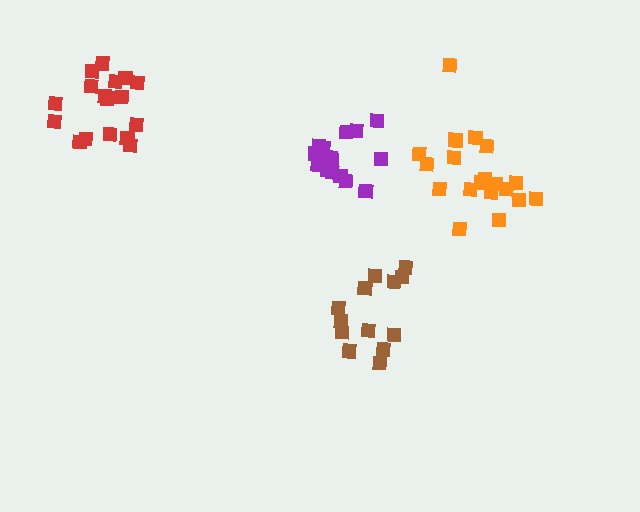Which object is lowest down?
The brown cluster is bottommost.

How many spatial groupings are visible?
There are 4 spatial groupings.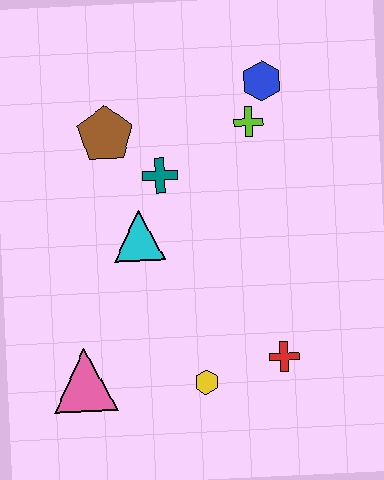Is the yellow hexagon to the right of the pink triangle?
Yes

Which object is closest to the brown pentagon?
The teal cross is closest to the brown pentagon.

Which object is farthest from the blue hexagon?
The pink triangle is farthest from the blue hexagon.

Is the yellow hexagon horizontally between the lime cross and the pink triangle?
Yes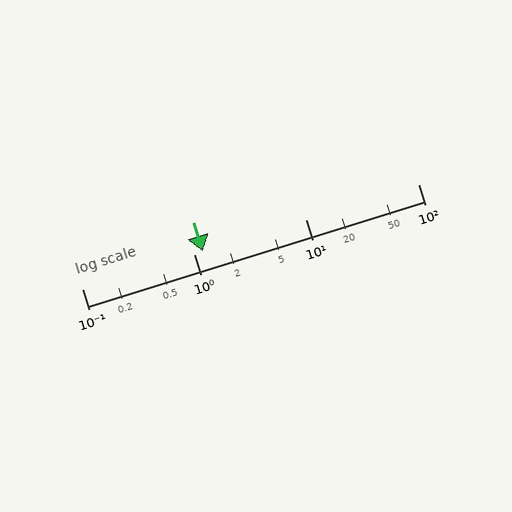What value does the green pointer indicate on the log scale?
The pointer indicates approximately 1.2.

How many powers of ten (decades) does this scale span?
The scale spans 3 decades, from 0.1 to 100.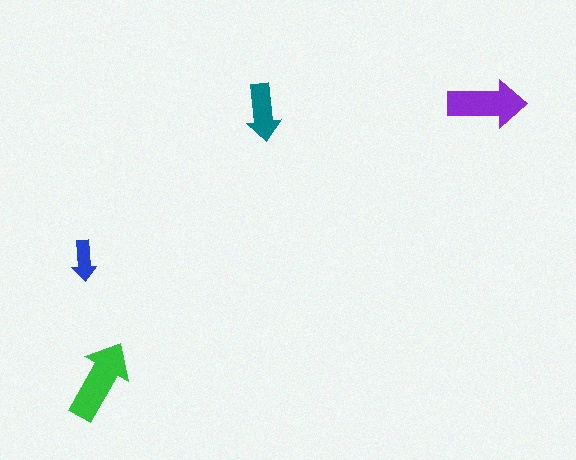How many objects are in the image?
There are 4 objects in the image.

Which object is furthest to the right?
The purple arrow is rightmost.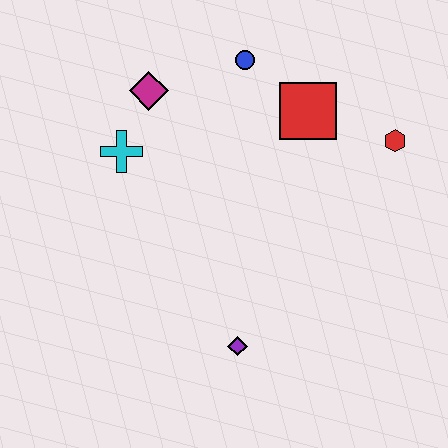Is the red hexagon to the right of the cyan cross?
Yes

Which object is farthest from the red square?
The purple diamond is farthest from the red square.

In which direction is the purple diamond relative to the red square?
The purple diamond is below the red square.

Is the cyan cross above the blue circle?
No